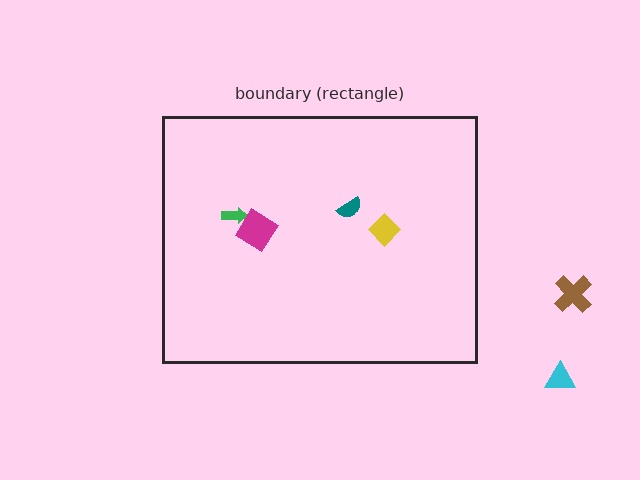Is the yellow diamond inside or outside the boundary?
Inside.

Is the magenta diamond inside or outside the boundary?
Inside.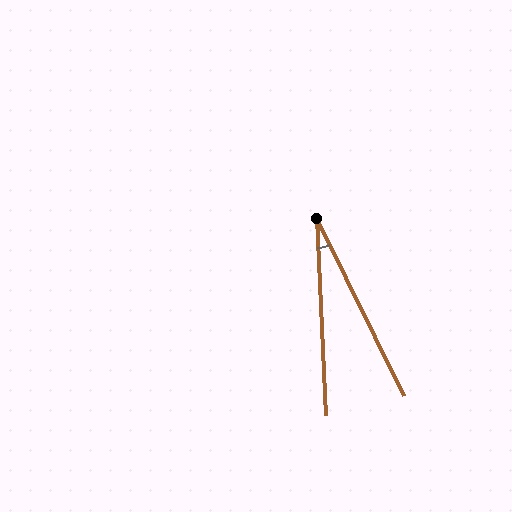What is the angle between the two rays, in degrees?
Approximately 24 degrees.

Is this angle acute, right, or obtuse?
It is acute.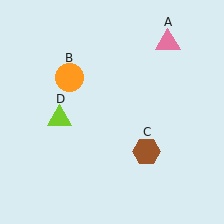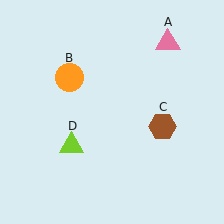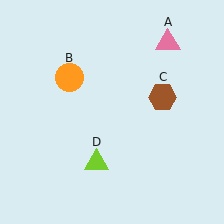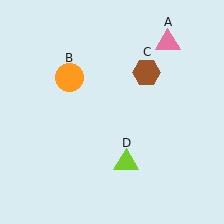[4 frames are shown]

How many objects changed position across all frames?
2 objects changed position: brown hexagon (object C), lime triangle (object D).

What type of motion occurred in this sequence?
The brown hexagon (object C), lime triangle (object D) rotated counterclockwise around the center of the scene.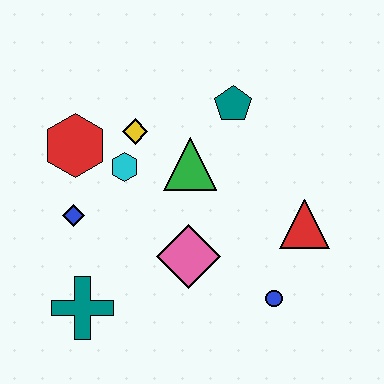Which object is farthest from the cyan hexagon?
The blue circle is farthest from the cyan hexagon.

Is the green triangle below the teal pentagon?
Yes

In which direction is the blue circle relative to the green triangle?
The blue circle is below the green triangle.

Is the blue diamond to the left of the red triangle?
Yes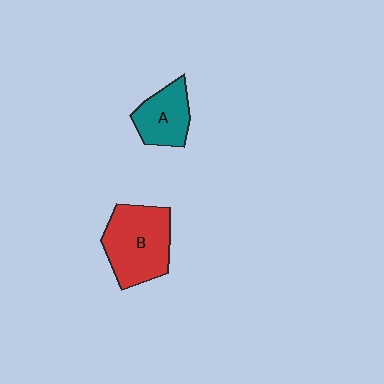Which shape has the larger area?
Shape B (red).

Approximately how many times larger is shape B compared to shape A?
Approximately 1.6 times.